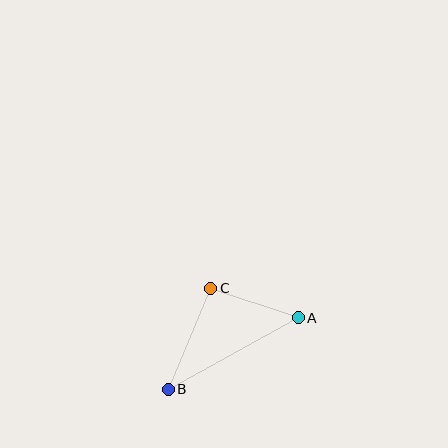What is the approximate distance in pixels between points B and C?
The distance between B and C is approximately 110 pixels.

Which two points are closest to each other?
Points A and C are closest to each other.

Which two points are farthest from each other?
Points A and B are farthest from each other.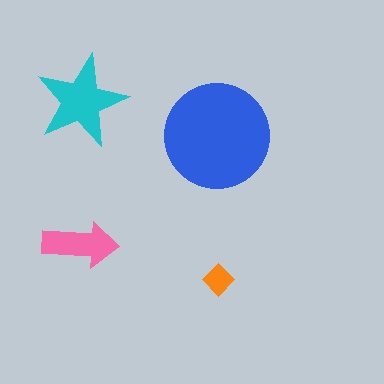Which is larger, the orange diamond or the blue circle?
The blue circle.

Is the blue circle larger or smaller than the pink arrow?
Larger.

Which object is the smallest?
The orange diamond.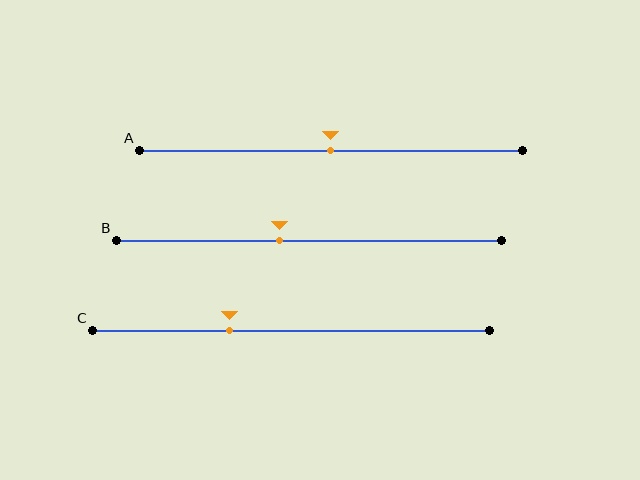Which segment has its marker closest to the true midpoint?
Segment A has its marker closest to the true midpoint.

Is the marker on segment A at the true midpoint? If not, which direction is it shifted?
Yes, the marker on segment A is at the true midpoint.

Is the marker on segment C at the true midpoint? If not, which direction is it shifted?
No, the marker on segment C is shifted to the left by about 15% of the segment length.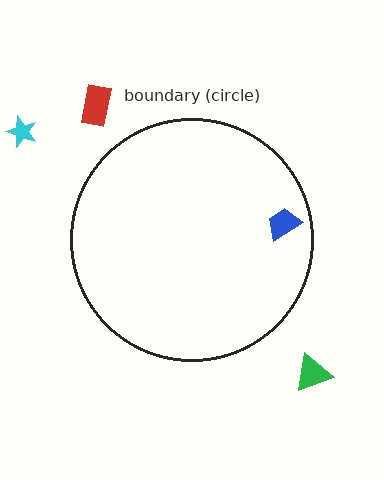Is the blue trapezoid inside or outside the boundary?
Inside.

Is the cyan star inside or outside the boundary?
Outside.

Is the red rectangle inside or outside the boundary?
Outside.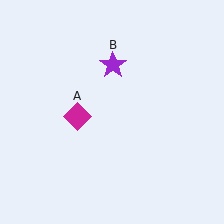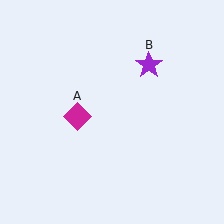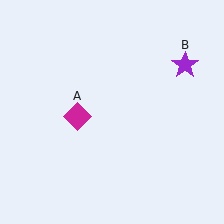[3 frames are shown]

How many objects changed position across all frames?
1 object changed position: purple star (object B).